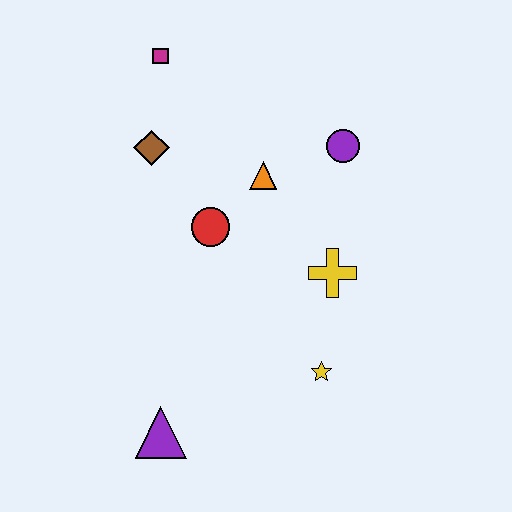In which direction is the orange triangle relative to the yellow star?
The orange triangle is above the yellow star.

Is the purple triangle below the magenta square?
Yes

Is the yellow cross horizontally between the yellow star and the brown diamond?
No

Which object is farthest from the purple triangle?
The magenta square is farthest from the purple triangle.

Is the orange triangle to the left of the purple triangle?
No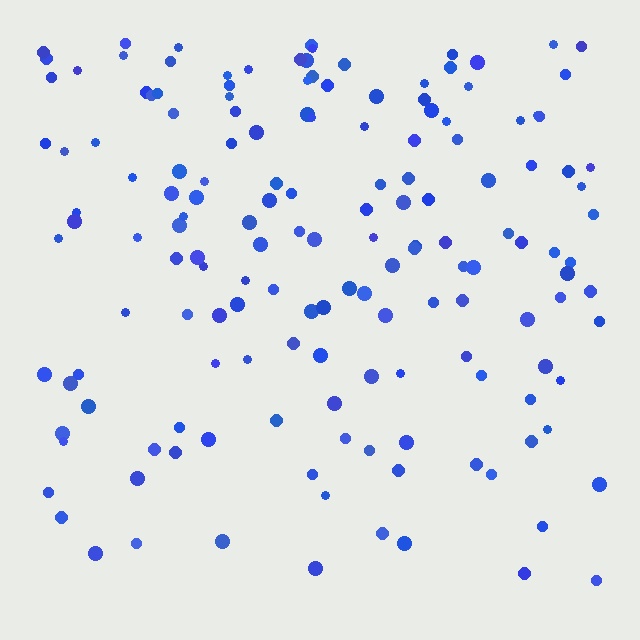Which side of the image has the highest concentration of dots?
The top.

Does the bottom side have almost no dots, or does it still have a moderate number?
Still a moderate number, just noticeably fewer than the top.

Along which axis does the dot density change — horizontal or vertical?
Vertical.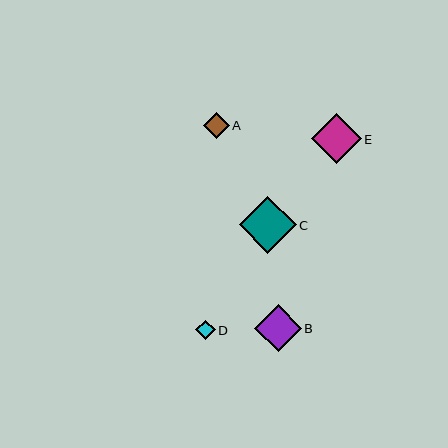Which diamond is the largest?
Diamond C is the largest with a size of approximately 57 pixels.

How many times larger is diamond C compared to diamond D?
Diamond C is approximately 3.0 times the size of diamond D.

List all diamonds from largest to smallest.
From largest to smallest: C, E, B, A, D.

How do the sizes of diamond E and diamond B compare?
Diamond E and diamond B are approximately the same size.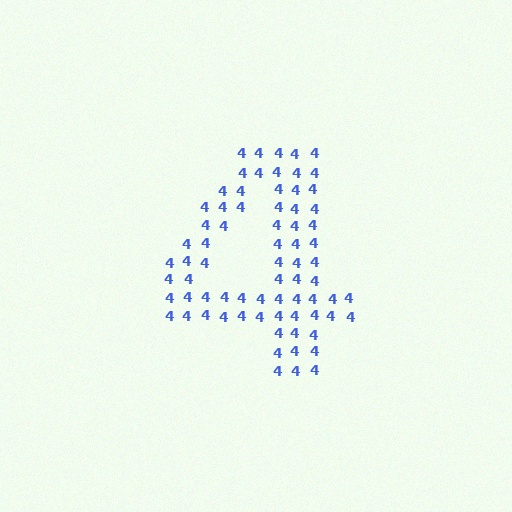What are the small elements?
The small elements are digit 4's.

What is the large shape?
The large shape is the digit 4.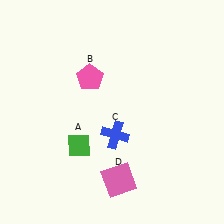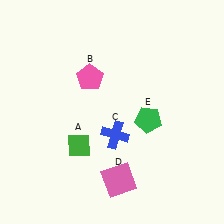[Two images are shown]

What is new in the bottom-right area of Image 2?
A green pentagon (E) was added in the bottom-right area of Image 2.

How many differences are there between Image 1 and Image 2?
There is 1 difference between the two images.